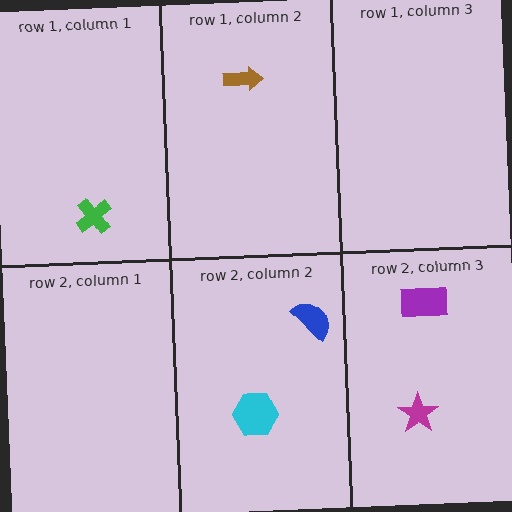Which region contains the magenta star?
The row 2, column 3 region.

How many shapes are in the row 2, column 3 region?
2.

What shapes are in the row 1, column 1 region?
The green cross.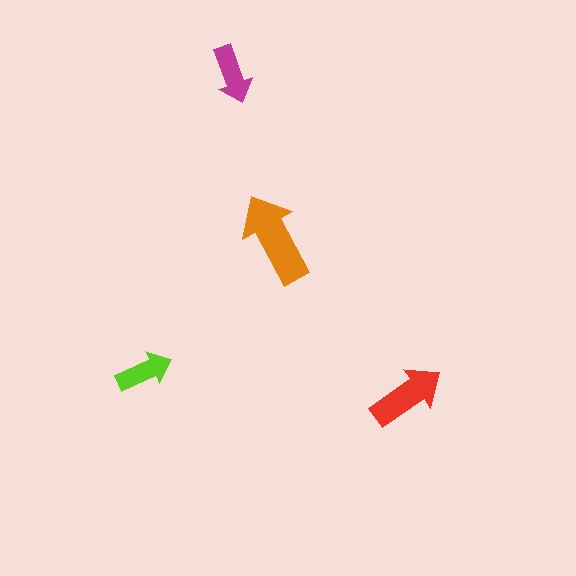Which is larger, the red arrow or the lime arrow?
The red one.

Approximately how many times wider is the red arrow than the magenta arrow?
About 1.5 times wider.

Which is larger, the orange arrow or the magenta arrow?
The orange one.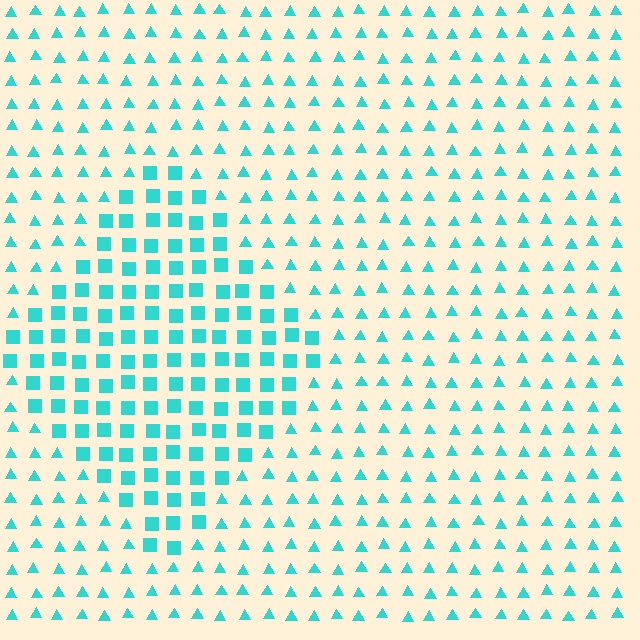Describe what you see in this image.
The image is filled with small cyan elements arranged in a uniform grid. A diamond-shaped region contains squares, while the surrounding area contains triangles. The boundary is defined purely by the change in element shape.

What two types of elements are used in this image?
The image uses squares inside the diamond region and triangles outside it.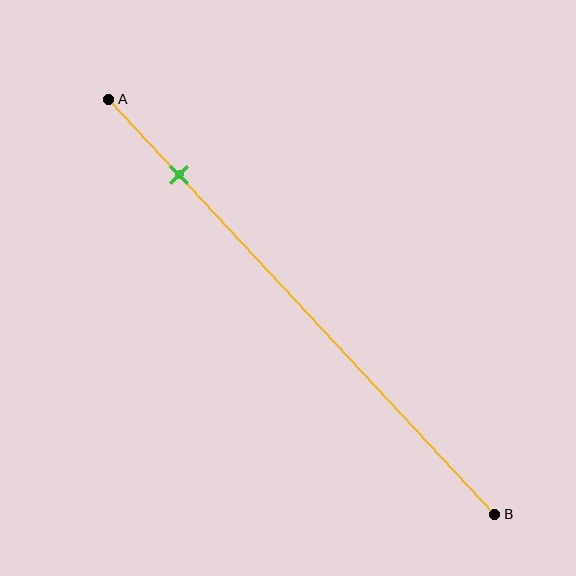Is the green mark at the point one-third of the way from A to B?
No, the mark is at about 20% from A, not at the 33% one-third point.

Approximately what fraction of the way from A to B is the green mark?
The green mark is approximately 20% of the way from A to B.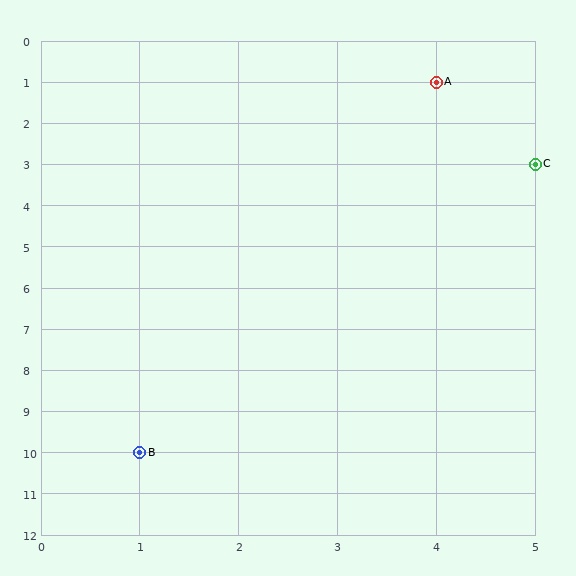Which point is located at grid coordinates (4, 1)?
Point A is at (4, 1).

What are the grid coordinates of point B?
Point B is at grid coordinates (1, 10).